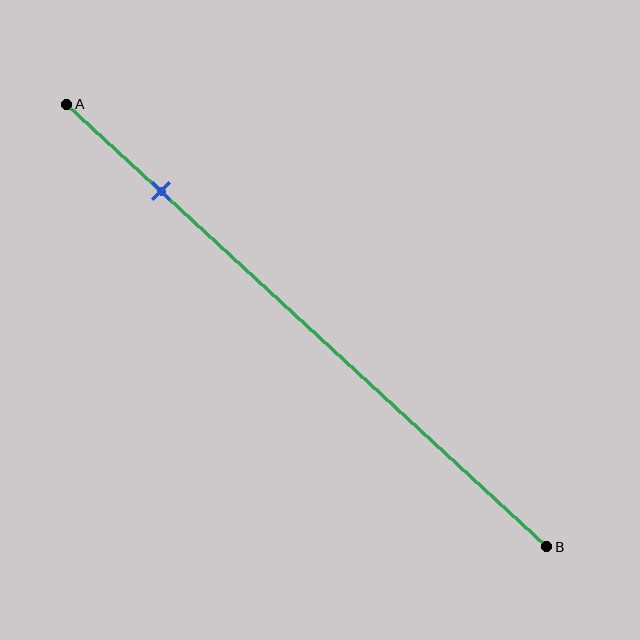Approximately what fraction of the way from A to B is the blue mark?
The blue mark is approximately 20% of the way from A to B.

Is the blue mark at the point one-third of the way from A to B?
No, the mark is at about 20% from A, not at the 33% one-third point.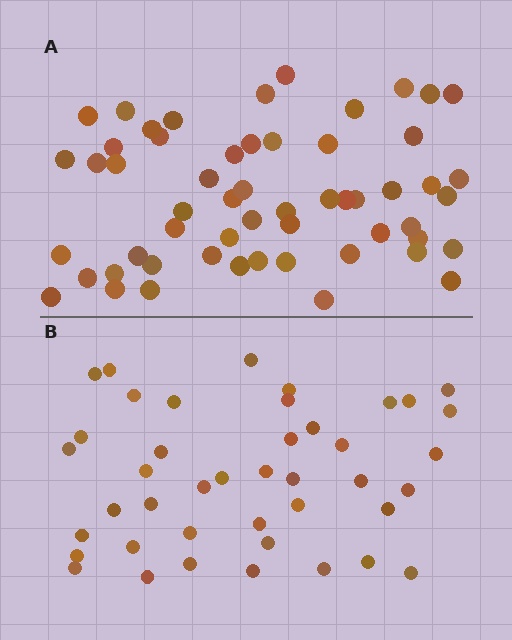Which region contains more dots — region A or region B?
Region A (the top region) has more dots.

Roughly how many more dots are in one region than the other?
Region A has approximately 15 more dots than region B.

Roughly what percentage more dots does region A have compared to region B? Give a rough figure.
About 35% more.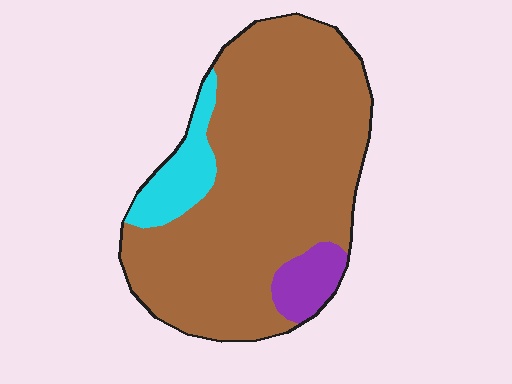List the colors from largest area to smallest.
From largest to smallest: brown, cyan, purple.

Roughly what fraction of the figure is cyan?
Cyan takes up less than a sixth of the figure.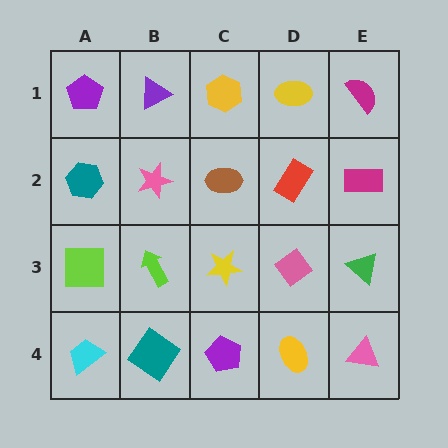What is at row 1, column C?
A yellow hexagon.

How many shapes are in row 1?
5 shapes.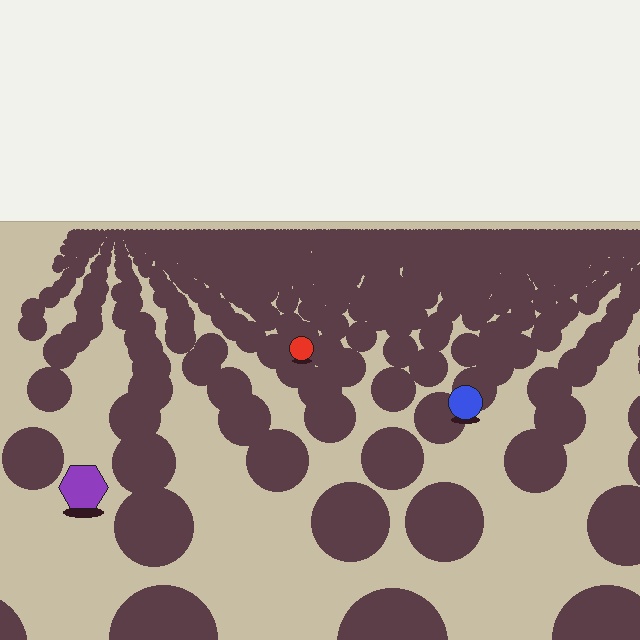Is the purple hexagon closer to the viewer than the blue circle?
Yes. The purple hexagon is closer — you can tell from the texture gradient: the ground texture is coarser near it.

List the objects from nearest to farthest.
From nearest to farthest: the purple hexagon, the blue circle, the red circle.